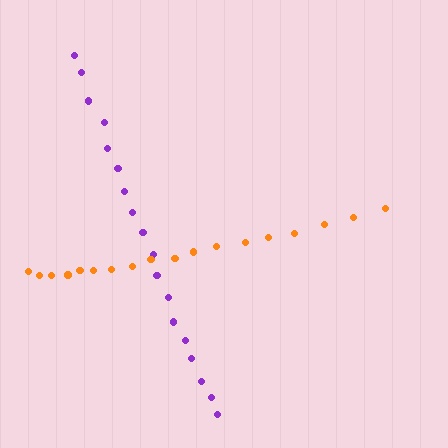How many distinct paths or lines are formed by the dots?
There are 2 distinct paths.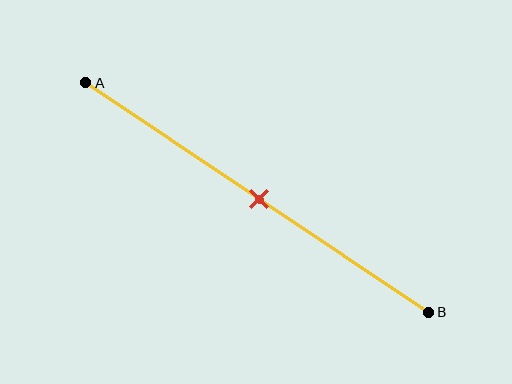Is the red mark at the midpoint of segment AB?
Yes, the mark is approximately at the midpoint.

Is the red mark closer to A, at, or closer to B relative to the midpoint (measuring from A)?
The red mark is approximately at the midpoint of segment AB.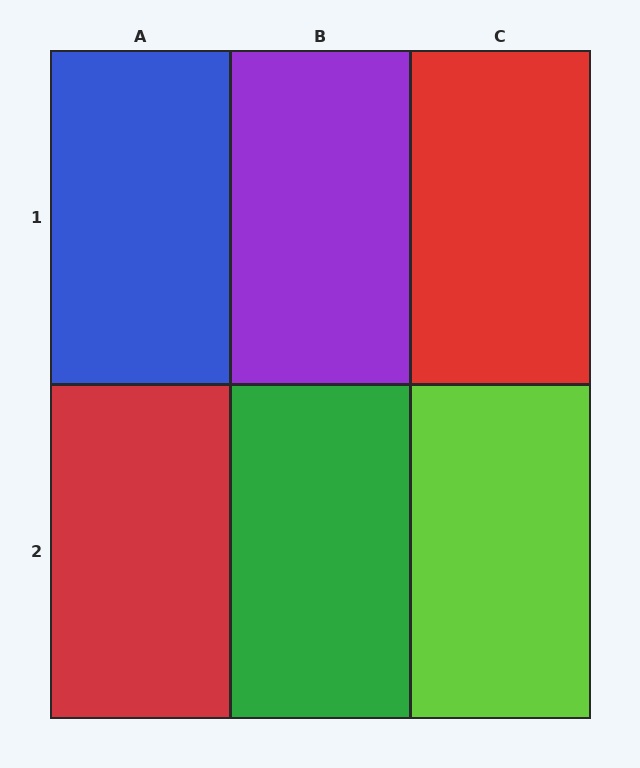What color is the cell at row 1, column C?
Red.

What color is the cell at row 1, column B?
Purple.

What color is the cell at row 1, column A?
Blue.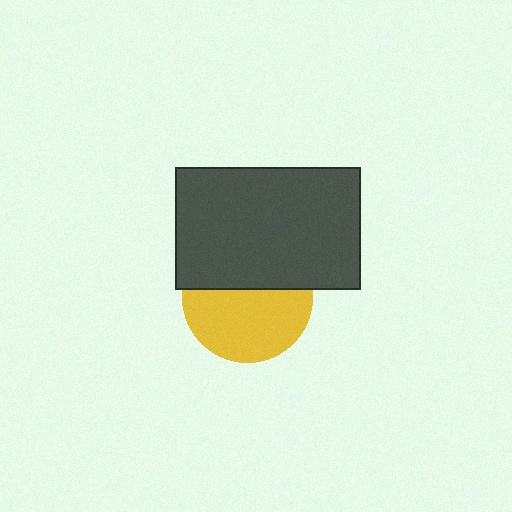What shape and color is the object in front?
The object in front is a dark gray rectangle.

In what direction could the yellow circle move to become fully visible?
The yellow circle could move down. That would shift it out from behind the dark gray rectangle entirely.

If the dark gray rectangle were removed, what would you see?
You would see the complete yellow circle.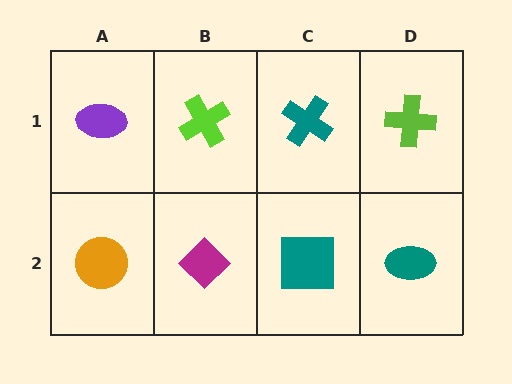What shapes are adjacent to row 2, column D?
A lime cross (row 1, column D), a teal square (row 2, column C).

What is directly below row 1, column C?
A teal square.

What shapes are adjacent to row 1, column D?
A teal ellipse (row 2, column D), a teal cross (row 1, column C).